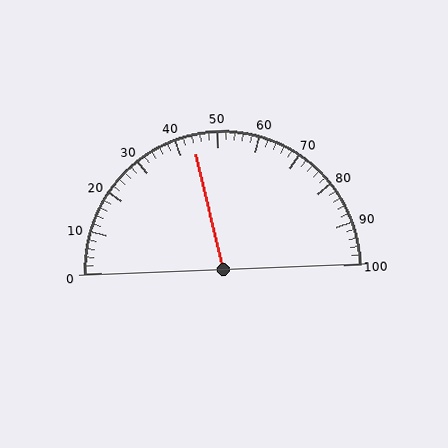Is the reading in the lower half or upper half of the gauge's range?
The reading is in the lower half of the range (0 to 100).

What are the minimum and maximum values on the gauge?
The gauge ranges from 0 to 100.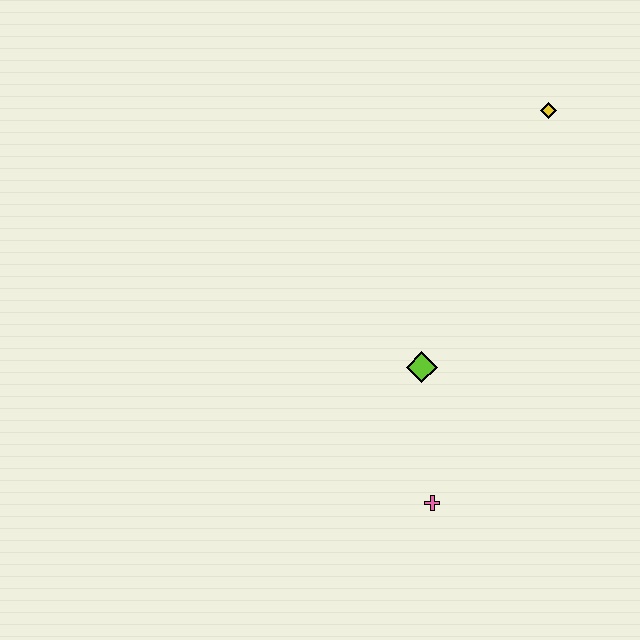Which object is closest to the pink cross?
The lime diamond is closest to the pink cross.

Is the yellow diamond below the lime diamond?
No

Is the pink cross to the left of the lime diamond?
No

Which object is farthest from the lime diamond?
The yellow diamond is farthest from the lime diamond.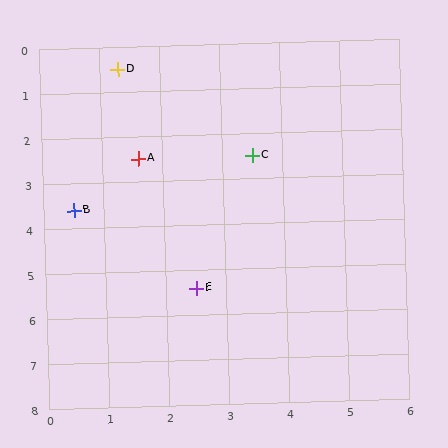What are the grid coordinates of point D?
Point D is at approximately (1.3, 0.5).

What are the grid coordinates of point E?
Point E is at approximately (2.5, 5.4).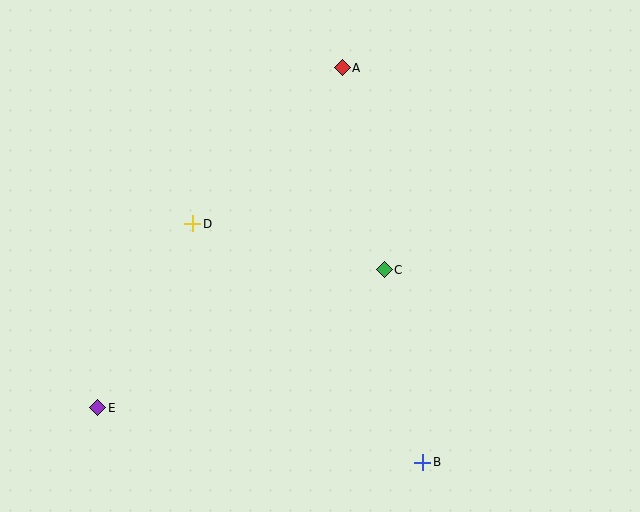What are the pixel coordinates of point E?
Point E is at (98, 408).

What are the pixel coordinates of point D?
Point D is at (193, 224).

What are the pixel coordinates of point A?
Point A is at (342, 68).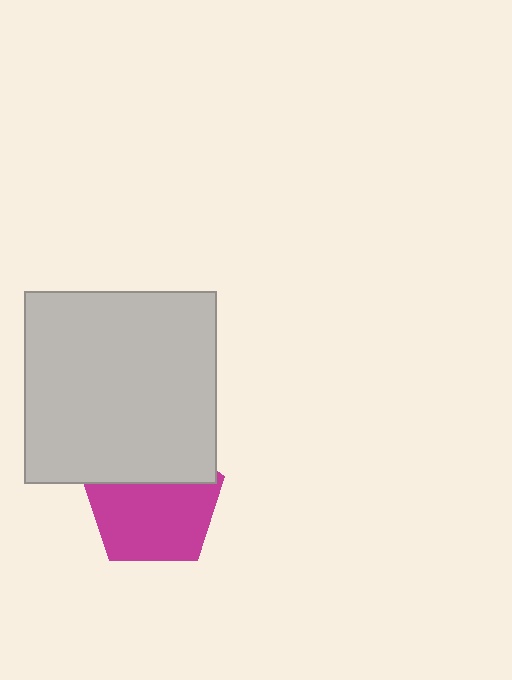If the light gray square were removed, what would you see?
You would see the complete magenta pentagon.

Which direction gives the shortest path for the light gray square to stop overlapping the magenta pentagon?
Moving up gives the shortest separation.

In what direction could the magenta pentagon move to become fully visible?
The magenta pentagon could move down. That would shift it out from behind the light gray square entirely.